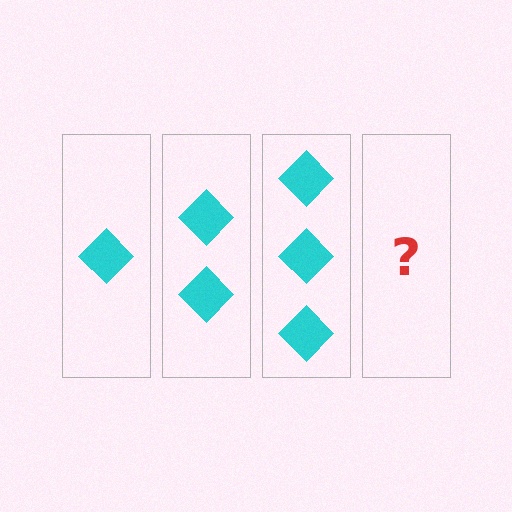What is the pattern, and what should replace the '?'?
The pattern is that each step adds one more diamond. The '?' should be 4 diamonds.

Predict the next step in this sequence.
The next step is 4 diamonds.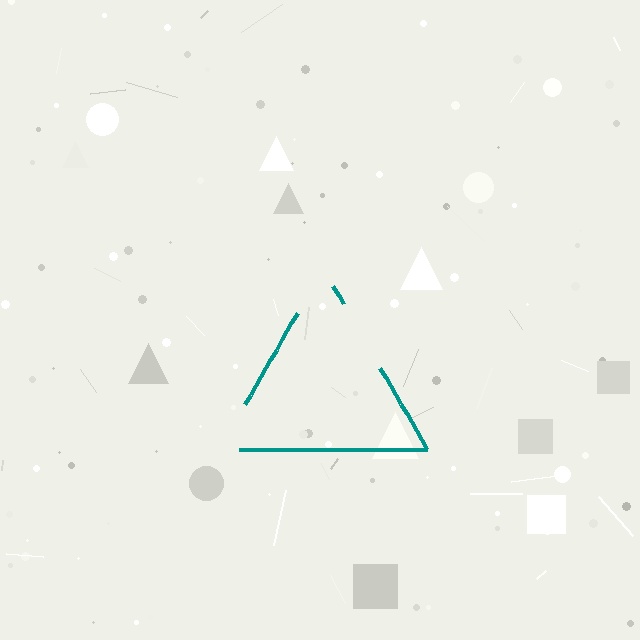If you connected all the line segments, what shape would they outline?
They would outline a triangle.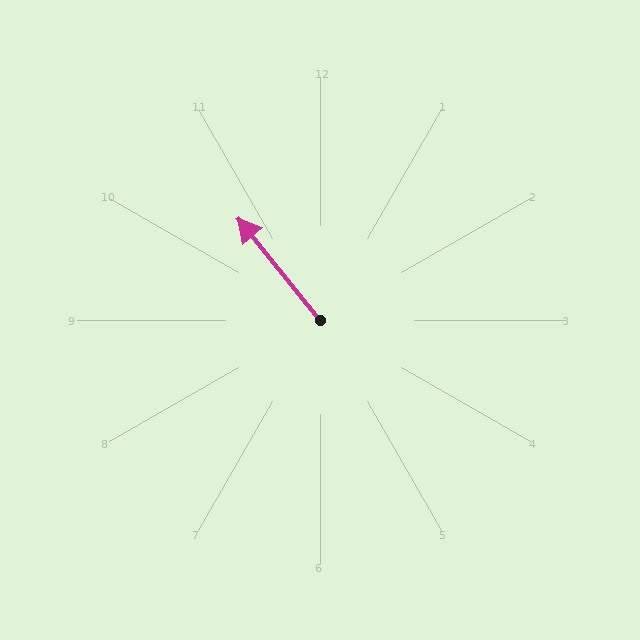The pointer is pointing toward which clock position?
Roughly 11 o'clock.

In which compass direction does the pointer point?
Northwest.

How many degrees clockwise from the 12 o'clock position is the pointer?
Approximately 321 degrees.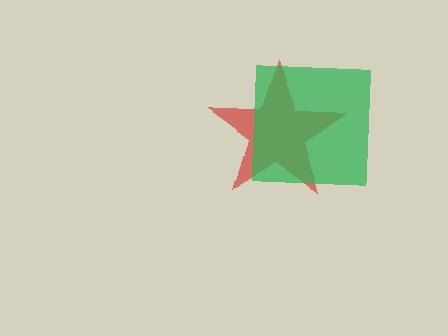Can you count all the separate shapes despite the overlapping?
Yes, there are 2 separate shapes.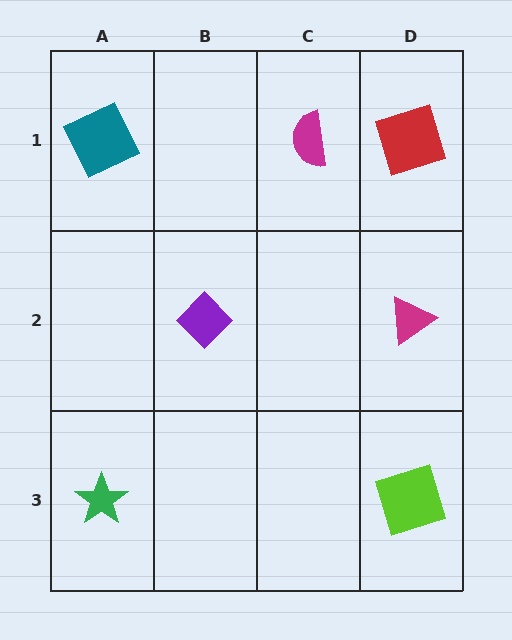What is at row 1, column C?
A magenta semicircle.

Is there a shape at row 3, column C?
No, that cell is empty.